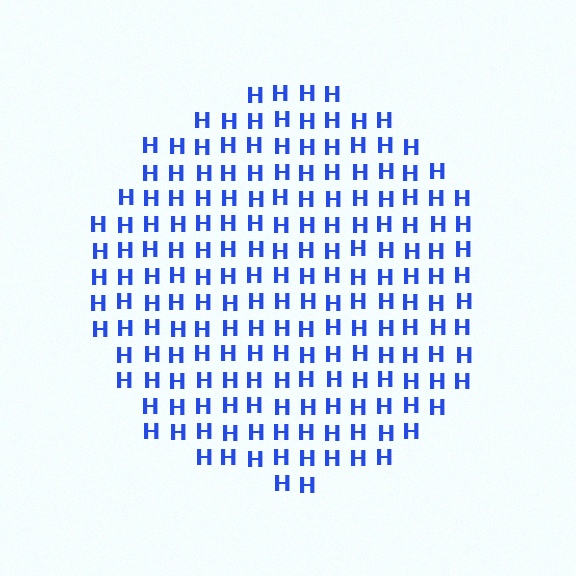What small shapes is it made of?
It is made of small letter H's.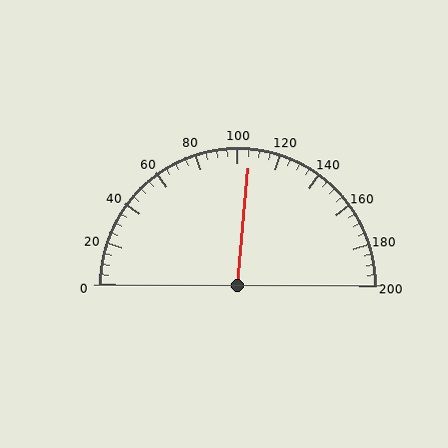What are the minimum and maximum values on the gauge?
The gauge ranges from 0 to 200.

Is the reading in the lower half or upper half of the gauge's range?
The reading is in the upper half of the range (0 to 200).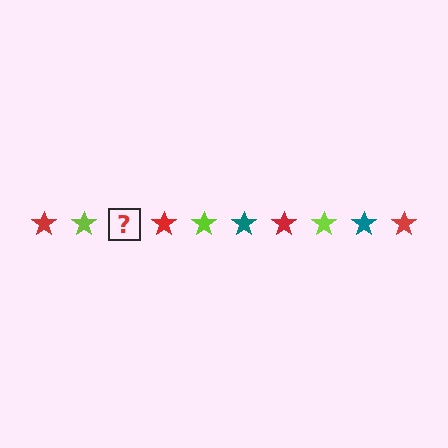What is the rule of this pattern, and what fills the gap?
The rule is that the pattern cycles through red, lime, teal stars. The gap should be filled with a teal star.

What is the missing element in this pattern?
The missing element is a teal star.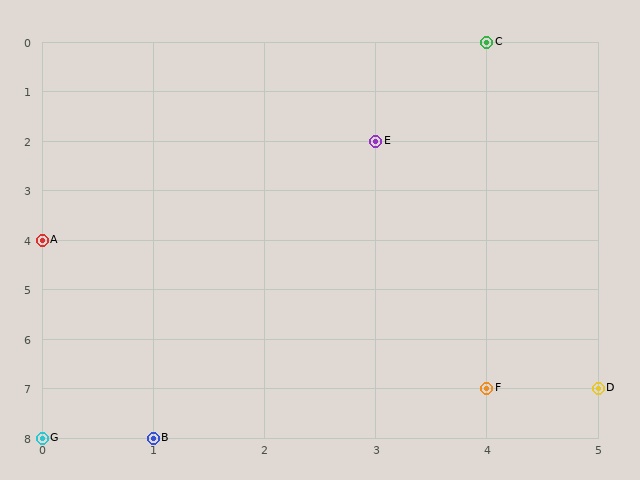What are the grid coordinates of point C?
Point C is at grid coordinates (4, 0).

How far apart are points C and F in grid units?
Points C and F are 7 rows apart.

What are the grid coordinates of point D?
Point D is at grid coordinates (5, 7).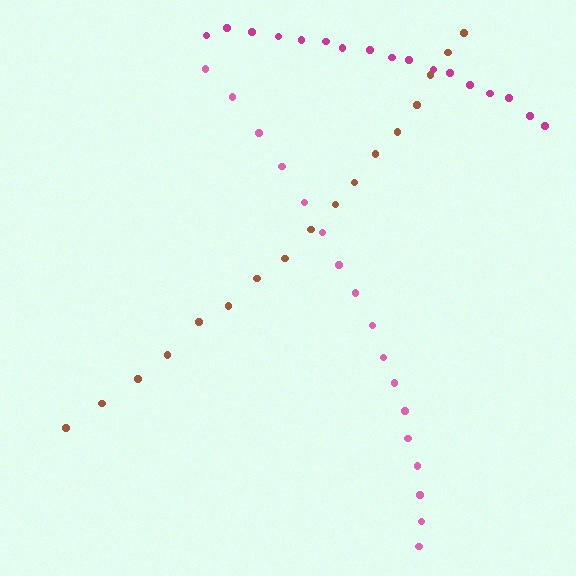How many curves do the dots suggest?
There are 3 distinct paths.